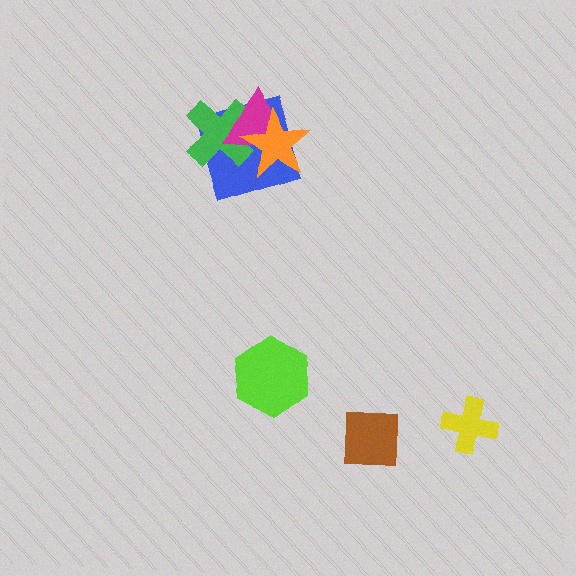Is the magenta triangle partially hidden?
Yes, it is partially covered by another shape.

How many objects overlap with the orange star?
3 objects overlap with the orange star.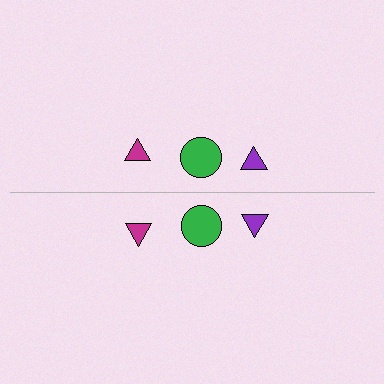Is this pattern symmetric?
Yes, this pattern has bilateral (reflection) symmetry.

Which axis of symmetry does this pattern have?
The pattern has a horizontal axis of symmetry running through the center of the image.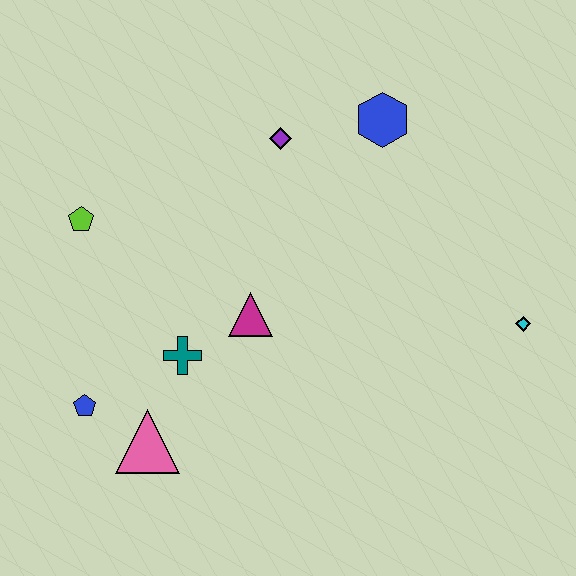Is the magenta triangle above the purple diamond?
No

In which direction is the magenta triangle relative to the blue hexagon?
The magenta triangle is below the blue hexagon.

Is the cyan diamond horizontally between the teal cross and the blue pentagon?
No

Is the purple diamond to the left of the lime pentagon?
No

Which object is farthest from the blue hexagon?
The blue pentagon is farthest from the blue hexagon.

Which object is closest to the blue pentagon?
The pink triangle is closest to the blue pentagon.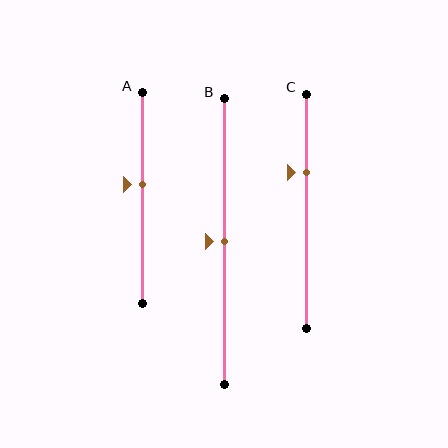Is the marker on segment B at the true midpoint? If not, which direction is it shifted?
Yes, the marker on segment B is at the true midpoint.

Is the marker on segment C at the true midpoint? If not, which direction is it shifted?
No, the marker on segment C is shifted upward by about 17% of the segment length.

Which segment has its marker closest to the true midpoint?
Segment B has its marker closest to the true midpoint.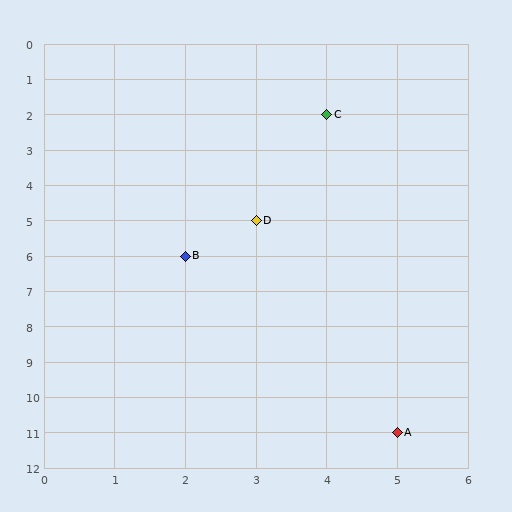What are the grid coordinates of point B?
Point B is at grid coordinates (2, 6).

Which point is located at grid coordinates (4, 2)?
Point C is at (4, 2).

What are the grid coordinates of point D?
Point D is at grid coordinates (3, 5).